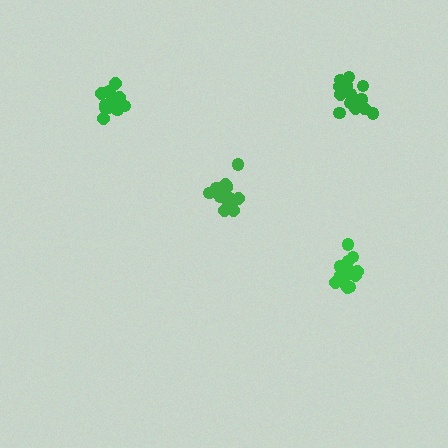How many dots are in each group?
Group 1: 16 dots, Group 2: 14 dots, Group 3: 16 dots, Group 4: 15 dots (61 total).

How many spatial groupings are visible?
There are 4 spatial groupings.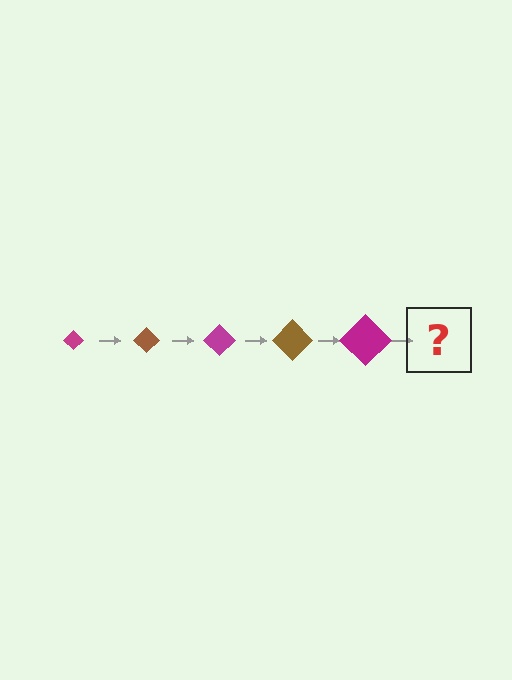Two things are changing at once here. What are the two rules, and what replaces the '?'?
The two rules are that the diamond grows larger each step and the color cycles through magenta and brown. The '?' should be a brown diamond, larger than the previous one.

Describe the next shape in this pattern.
It should be a brown diamond, larger than the previous one.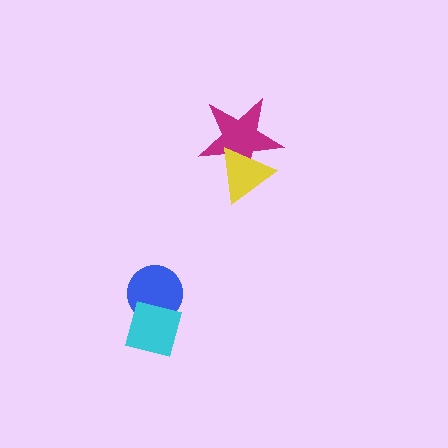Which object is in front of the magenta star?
The yellow triangle is in front of the magenta star.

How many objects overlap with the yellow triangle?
1 object overlaps with the yellow triangle.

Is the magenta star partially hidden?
Yes, it is partially covered by another shape.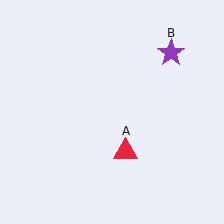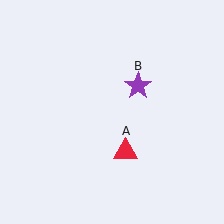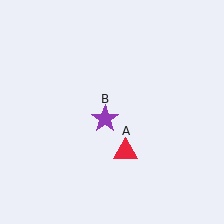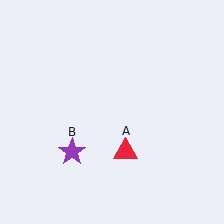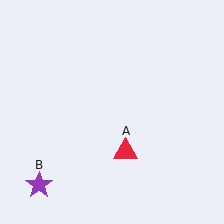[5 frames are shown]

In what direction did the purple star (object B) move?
The purple star (object B) moved down and to the left.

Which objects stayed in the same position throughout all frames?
Red triangle (object A) remained stationary.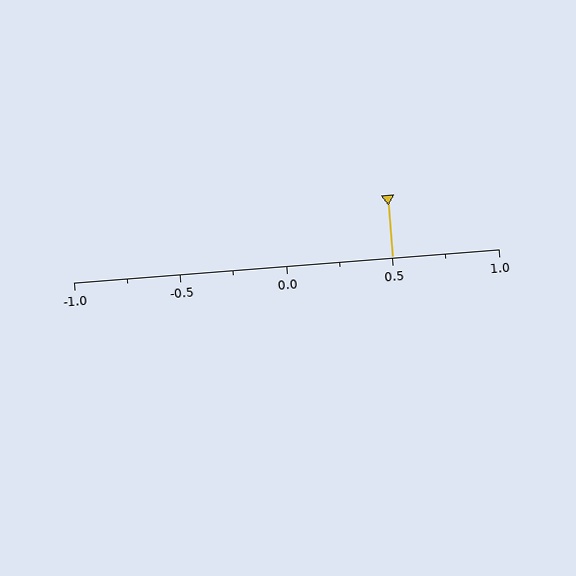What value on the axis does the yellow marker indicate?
The marker indicates approximately 0.5.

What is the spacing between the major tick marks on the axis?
The major ticks are spaced 0.5 apart.